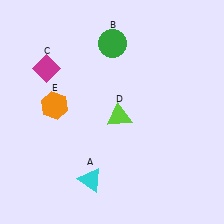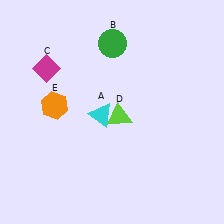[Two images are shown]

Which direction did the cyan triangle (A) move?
The cyan triangle (A) moved up.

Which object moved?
The cyan triangle (A) moved up.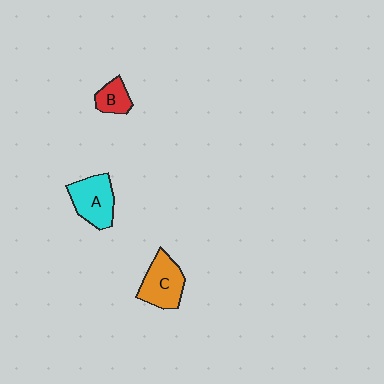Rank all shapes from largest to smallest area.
From largest to smallest: A (cyan), C (orange), B (red).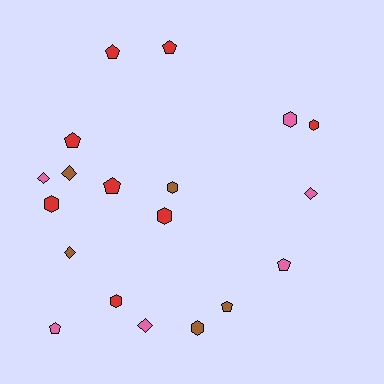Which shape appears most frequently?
Hexagon, with 7 objects.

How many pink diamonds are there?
There are 3 pink diamonds.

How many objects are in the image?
There are 19 objects.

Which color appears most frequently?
Red, with 8 objects.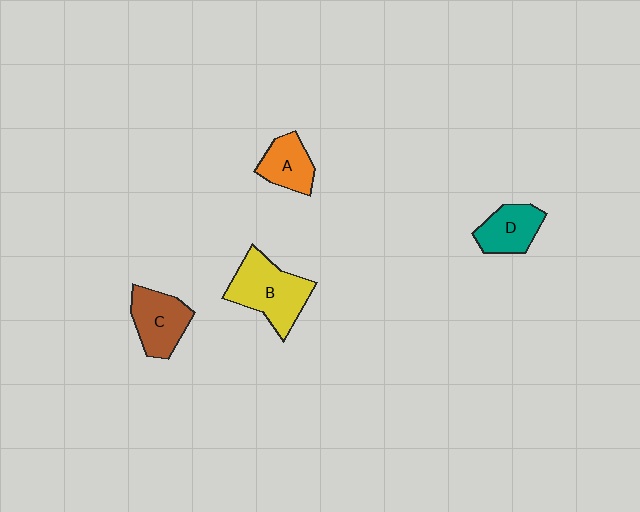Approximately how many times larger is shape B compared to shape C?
Approximately 1.3 times.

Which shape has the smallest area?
Shape A (orange).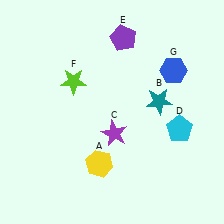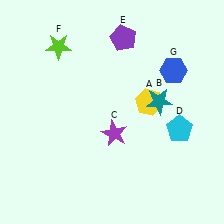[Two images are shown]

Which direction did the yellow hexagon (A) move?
The yellow hexagon (A) moved up.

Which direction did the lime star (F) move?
The lime star (F) moved up.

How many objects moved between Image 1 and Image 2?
2 objects moved between the two images.